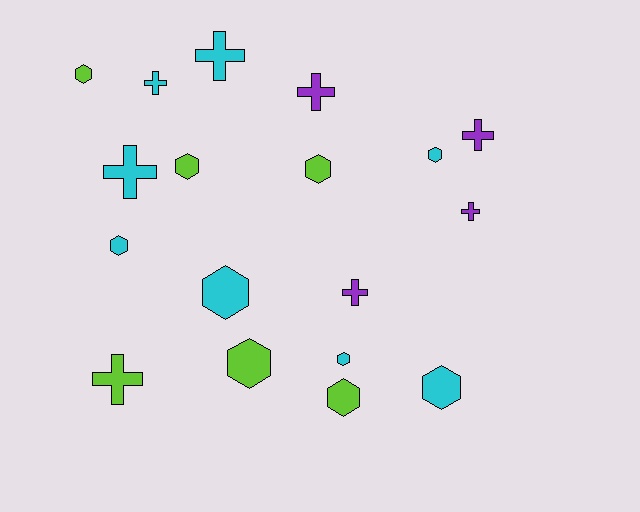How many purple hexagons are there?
There are no purple hexagons.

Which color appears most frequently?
Cyan, with 8 objects.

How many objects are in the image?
There are 18 objects.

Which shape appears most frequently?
Hexagon, with 10 objects.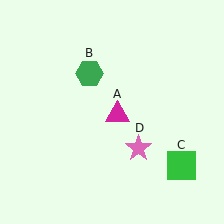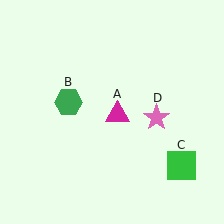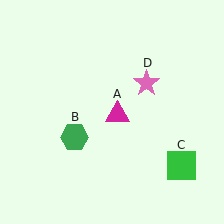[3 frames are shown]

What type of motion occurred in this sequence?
The green hexagon (object B), pink star (object D) rotated counterclockwise around the center of the scene.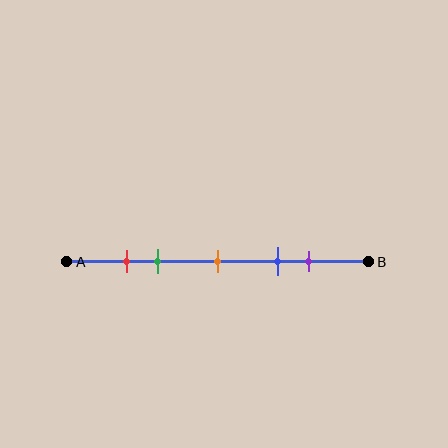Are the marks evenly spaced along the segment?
No, the marks are not evenly spaced.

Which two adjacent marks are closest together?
The red and green marks are the closest adjacent pair.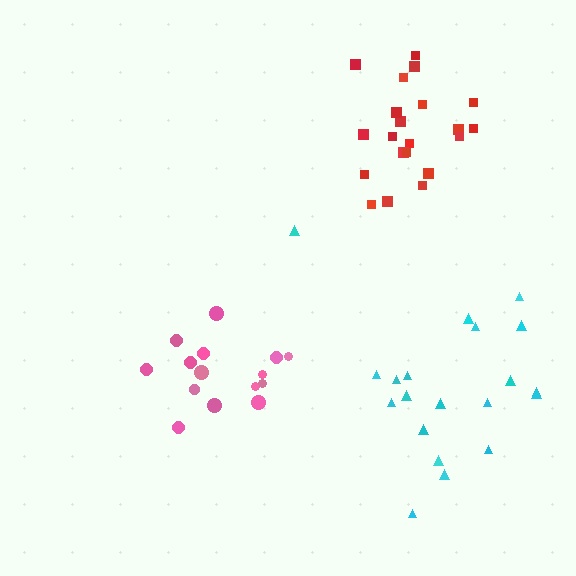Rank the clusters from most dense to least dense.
pink, red, cyan.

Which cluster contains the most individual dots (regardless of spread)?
Red (21).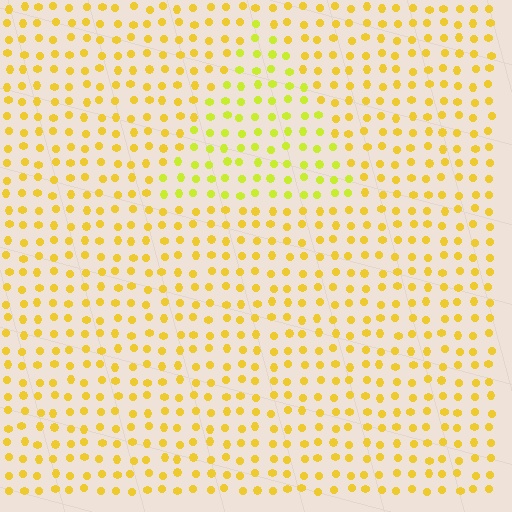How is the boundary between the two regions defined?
The boundary is defined purely by a slight shift in hue (about 23 degrees). Spacing, size, and orientation are identical on both sides.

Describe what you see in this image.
The image is filled with small yellow elements in a uniform arrangement. A triangle-shaped region is visible where the elements are tinted to a slightly different hue, forming a subtle color boundary.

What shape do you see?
I see a triangle.